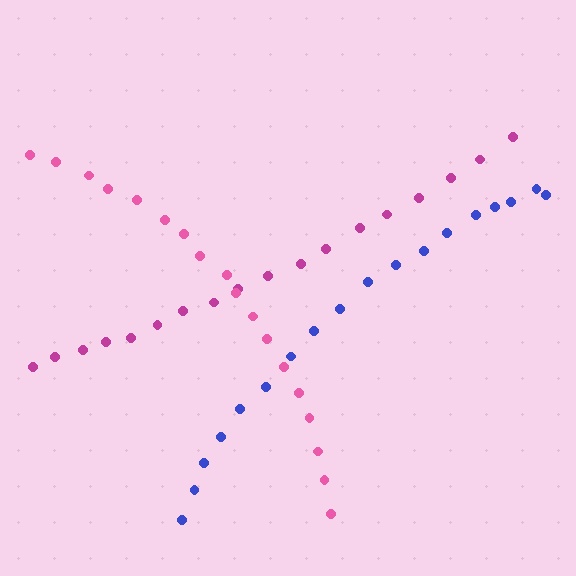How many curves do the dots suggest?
There are 3 distinct paths.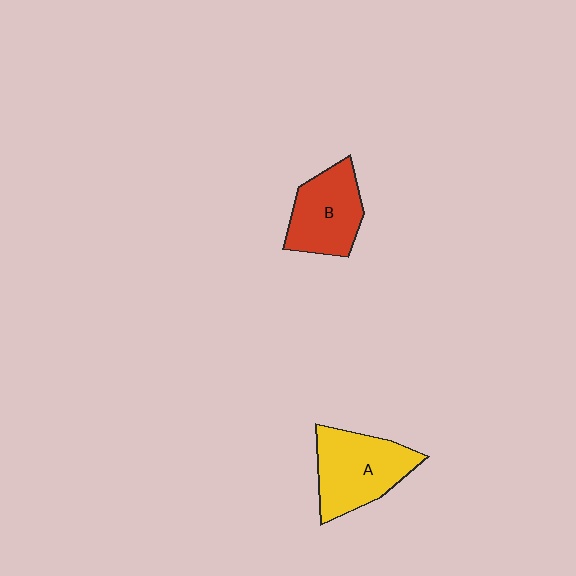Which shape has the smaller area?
Shape B (red).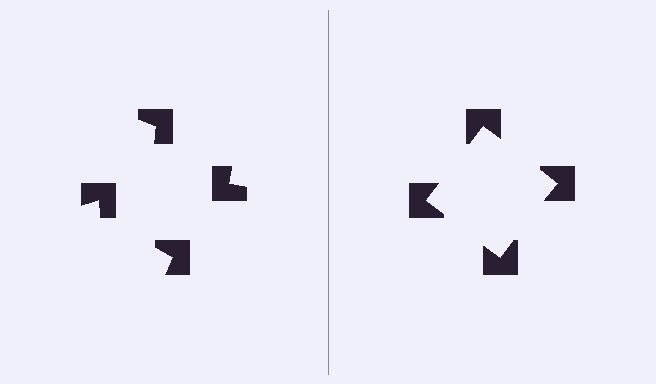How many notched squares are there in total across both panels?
8 — 4 on each side.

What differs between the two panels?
The notched squares are positioned identically on both sides; only the wedge orientations differ. On the right they align to a square; on the left they are misaligned.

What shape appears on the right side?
An illusory square.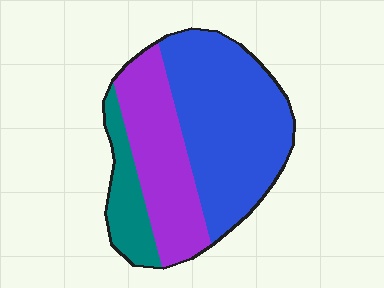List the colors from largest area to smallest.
From largest to smallest: blue, purple, teal.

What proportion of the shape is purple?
Purple takes up between a sixth and a third of the shape.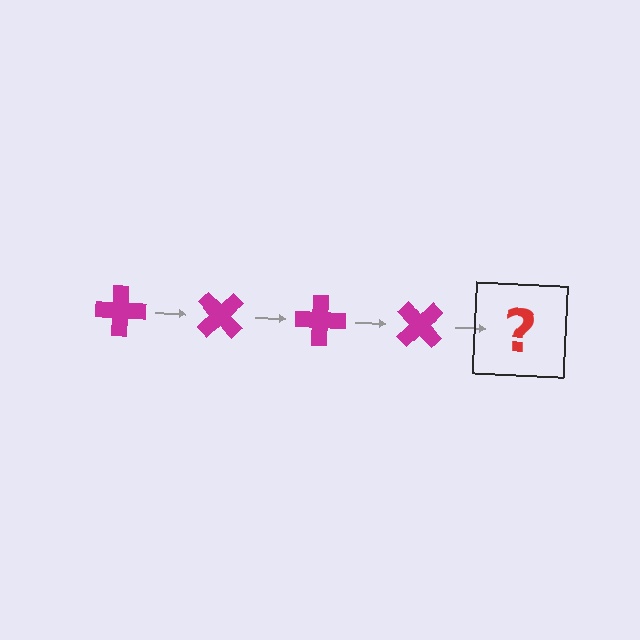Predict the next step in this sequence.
The next step is a magenta cross rotated 180 degrees.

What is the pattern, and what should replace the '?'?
The pattern is that the cross rotates 45 degrees each step. The '?' should be a magenta cross rotated 180 degrees.